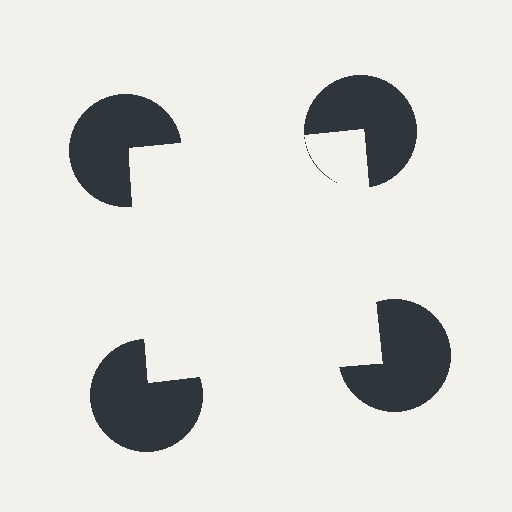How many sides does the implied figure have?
4 sides.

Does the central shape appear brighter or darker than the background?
It typically appears slightly brighter than the background, even though no actual brightness change is drawn.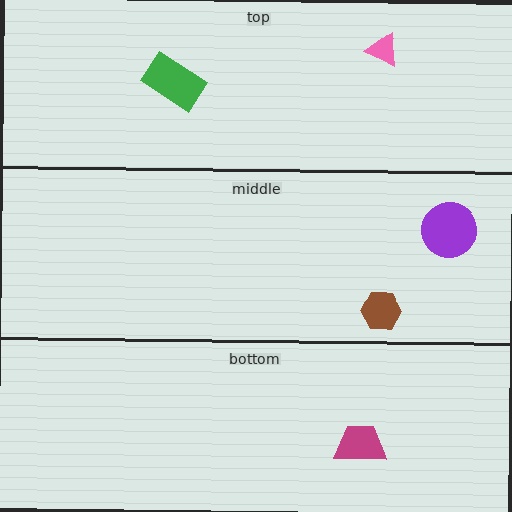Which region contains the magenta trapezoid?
The bottom region.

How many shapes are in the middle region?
2.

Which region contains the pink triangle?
The top region.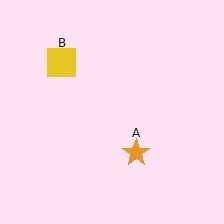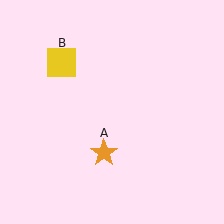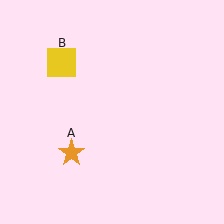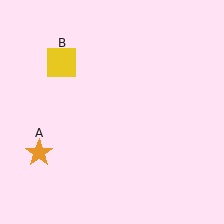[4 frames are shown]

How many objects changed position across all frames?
1 object changed position: orange star (object A).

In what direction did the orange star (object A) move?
The orange star (object A) moved left.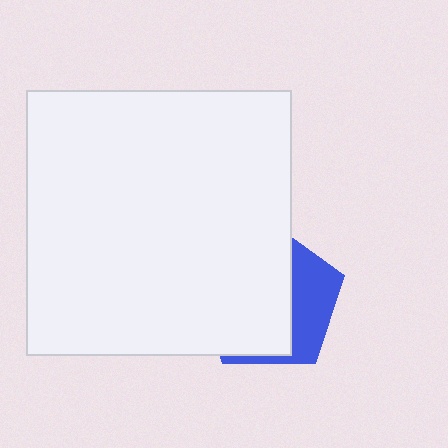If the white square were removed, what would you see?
You would see the complete blue pentagon.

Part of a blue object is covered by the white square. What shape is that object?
It is a pentagon.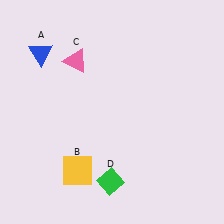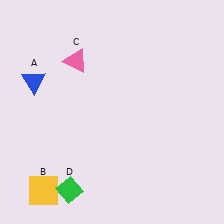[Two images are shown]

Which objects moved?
The objects that moved are: the blue triangle (A), the yellow square (B), the green diamond (D).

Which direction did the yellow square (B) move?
The yellow square (B) moved left.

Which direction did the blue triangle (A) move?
The blue triangle (A) moved down.